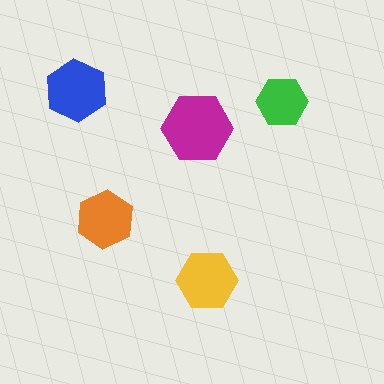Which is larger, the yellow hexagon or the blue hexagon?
The blue one.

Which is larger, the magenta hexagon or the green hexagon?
The magenta one.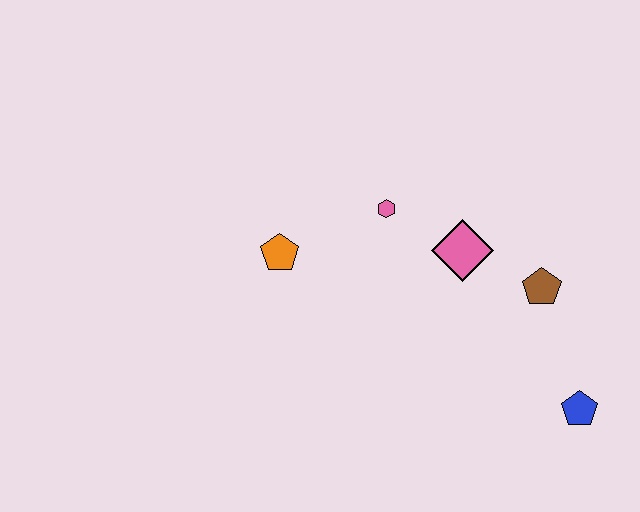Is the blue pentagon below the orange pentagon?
Yes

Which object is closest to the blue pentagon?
The brown pentagon is closest to the blue pentagon.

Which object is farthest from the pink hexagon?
The blue pentagon is farthest from the pink hexagon.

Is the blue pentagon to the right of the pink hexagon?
Yes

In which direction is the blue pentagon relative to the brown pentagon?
The blue pentagon is below the brown pentagon.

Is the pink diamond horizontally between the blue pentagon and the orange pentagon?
Yes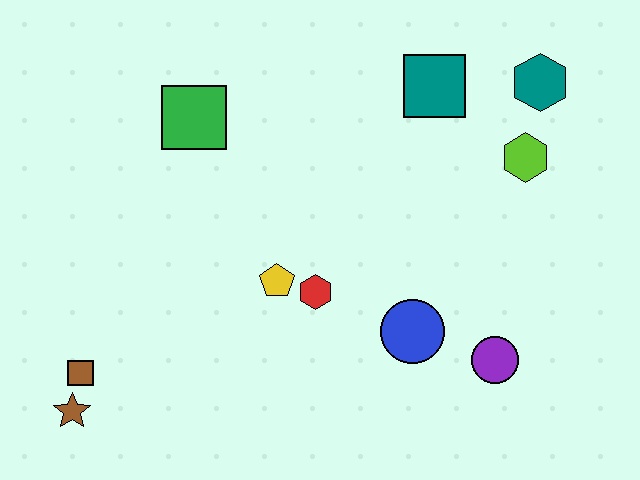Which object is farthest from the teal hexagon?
The brown star is farthest from the teal hexagon.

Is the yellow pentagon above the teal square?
No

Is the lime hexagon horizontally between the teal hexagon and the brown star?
Yes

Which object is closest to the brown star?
The brown square is closest to the brown star.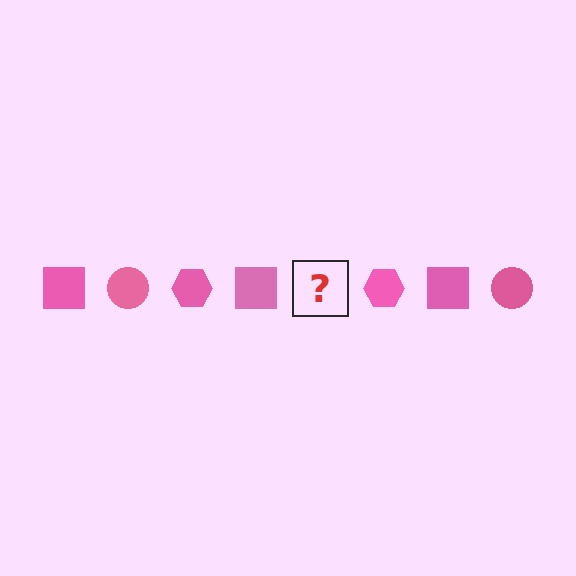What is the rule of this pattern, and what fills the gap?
The rule is that the pattern cycles through square, circle, hexagon shapes in pink. The gap should be filled with a pink circle.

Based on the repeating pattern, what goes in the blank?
The blank should be a pink circle.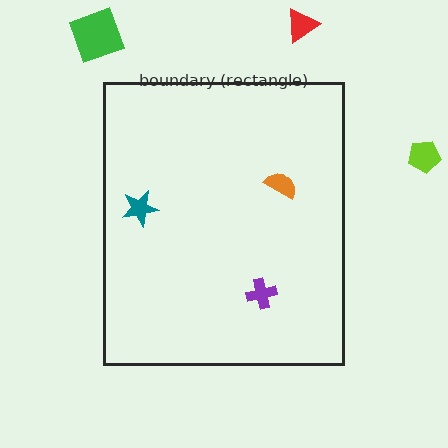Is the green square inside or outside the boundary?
Outside.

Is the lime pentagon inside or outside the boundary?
Outside.